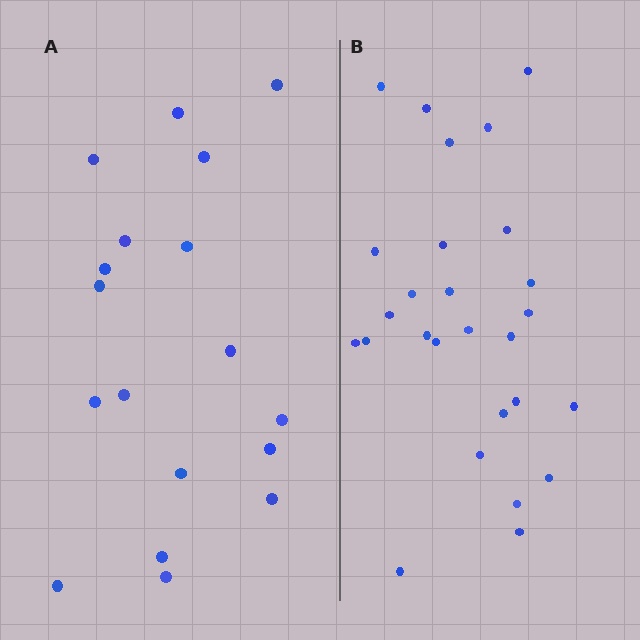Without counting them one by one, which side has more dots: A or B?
Region B (the right region) has more dots.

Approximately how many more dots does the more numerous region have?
Region B has roughly 8 or so more dots than region A.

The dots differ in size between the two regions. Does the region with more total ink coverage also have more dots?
No. Region A has more total ink coverage because its dots are larger, but region B actually contains more individual dots. Total area can be misleading — the number of items is what matters here.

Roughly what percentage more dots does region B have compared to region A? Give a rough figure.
About 50% more.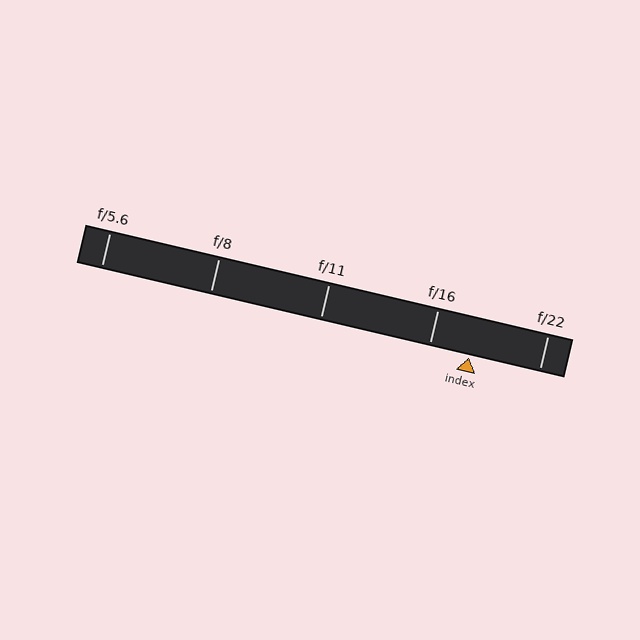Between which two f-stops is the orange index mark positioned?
The index mark is between f/16 and f/22.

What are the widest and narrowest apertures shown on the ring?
The widest aperture shown is f/5.6 and the narrowest is f/22.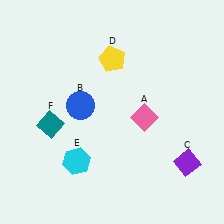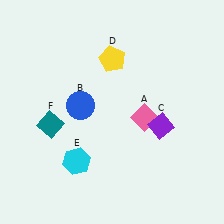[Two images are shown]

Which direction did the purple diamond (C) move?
The purple diamond (C) moved up.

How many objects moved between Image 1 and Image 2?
1 object moved between the two images.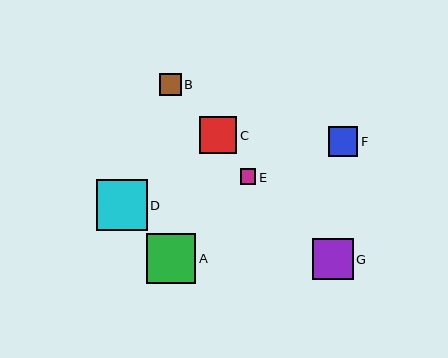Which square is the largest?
Square D is the largest with a size of approximately 51 pixels.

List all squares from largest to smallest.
From largest to smallest: D, A, G, C, F, B, E.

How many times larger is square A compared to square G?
Square A is approximately 1.2 times the size of square G.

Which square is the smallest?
Square E is the smallest with a size of approximately 16 pixels.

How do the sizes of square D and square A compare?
Square D and square A are approximately the same size.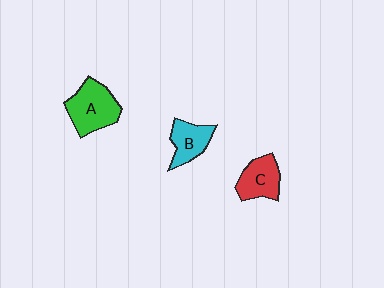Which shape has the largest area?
Shape A (green).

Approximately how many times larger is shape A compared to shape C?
Approximately 1.3 times.